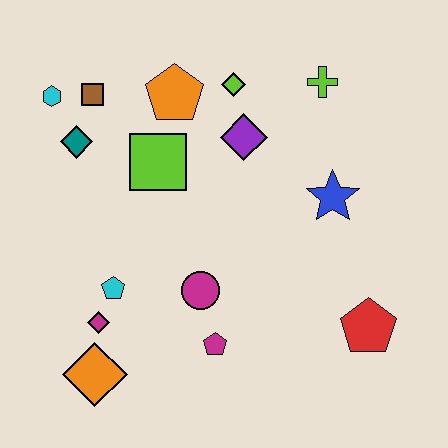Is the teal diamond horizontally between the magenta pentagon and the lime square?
No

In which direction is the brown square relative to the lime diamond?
The brown square is to the left of the lime diamond.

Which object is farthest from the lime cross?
The orange diamond is farthest from the lime cross.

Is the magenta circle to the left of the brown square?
No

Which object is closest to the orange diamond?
The magenta diamond is closest to the orange diamond.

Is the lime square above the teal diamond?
No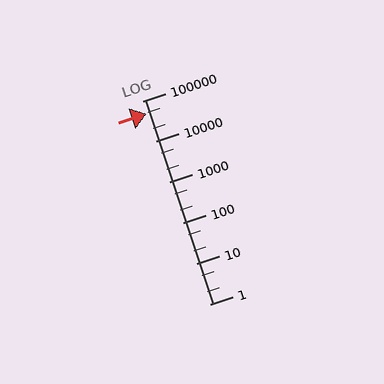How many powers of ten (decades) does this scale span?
The scale spans 5 decades, from 1 to 100000.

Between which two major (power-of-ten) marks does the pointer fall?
The pointer is between 10000 and 100000.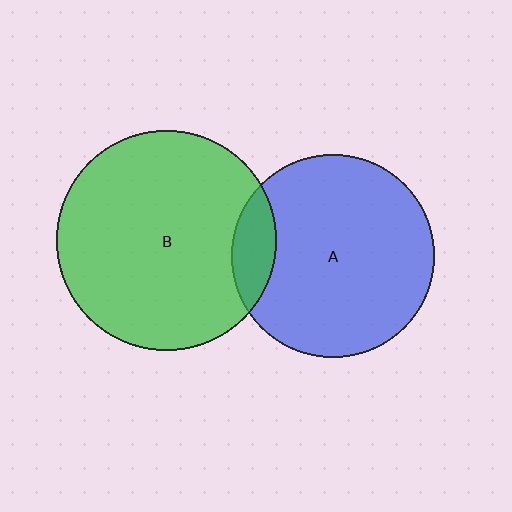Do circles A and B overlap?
Yes.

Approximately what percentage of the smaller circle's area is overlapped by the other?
Approximately 10%.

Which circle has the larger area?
Circle B (green).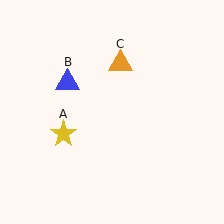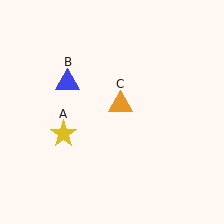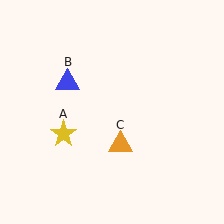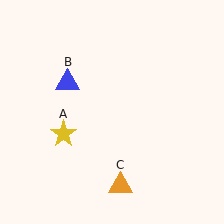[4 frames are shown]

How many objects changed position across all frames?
1 object changed position: orange triangle (object C).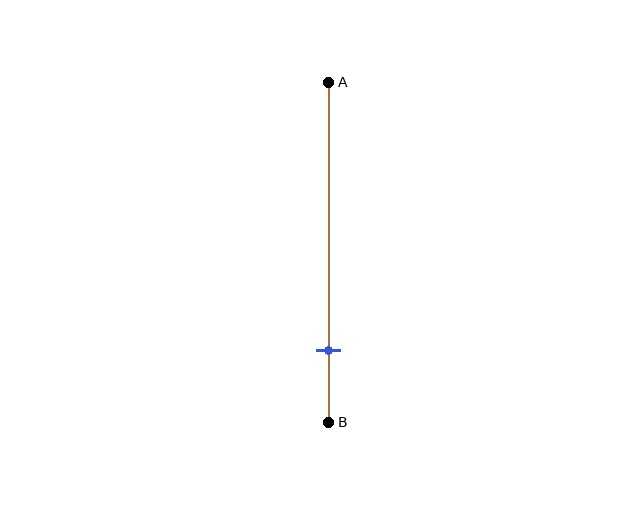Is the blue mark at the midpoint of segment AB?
No, the mark is at about 80% from A, not at the 50% midpoint.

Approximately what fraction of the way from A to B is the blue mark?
The blue mark is approximately 80% of the way from A to B.